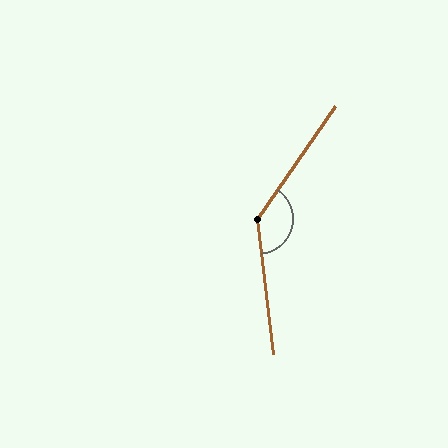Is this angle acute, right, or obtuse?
It is obtuse.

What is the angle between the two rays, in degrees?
Approximately 138 degrees.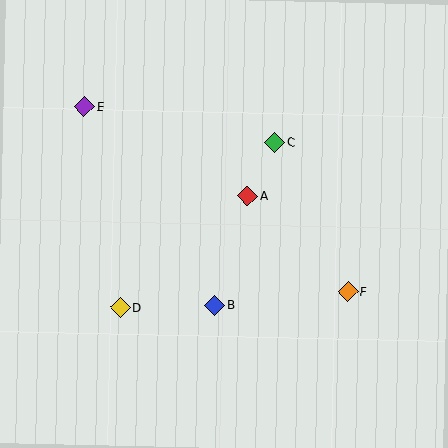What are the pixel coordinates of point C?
Point C is at (275, 142).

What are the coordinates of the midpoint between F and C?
The midpoint between F and C is at (311, 217).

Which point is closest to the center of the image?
Point A at (248, 196) is closest to the center.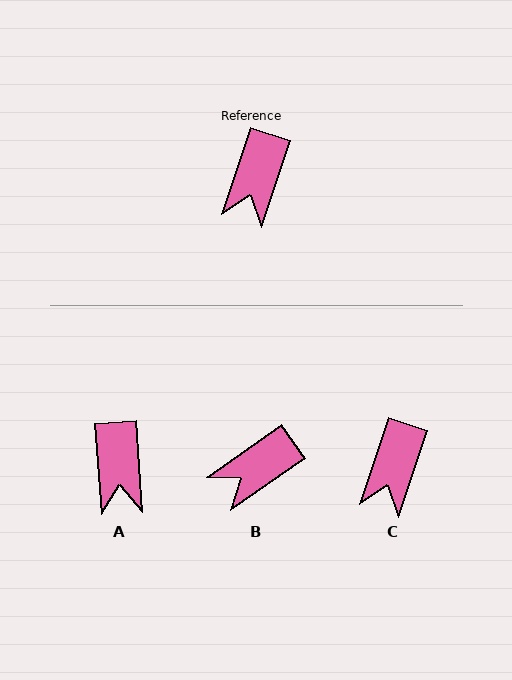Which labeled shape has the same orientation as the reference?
C.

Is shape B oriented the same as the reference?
No, it is off by about 36 degrees.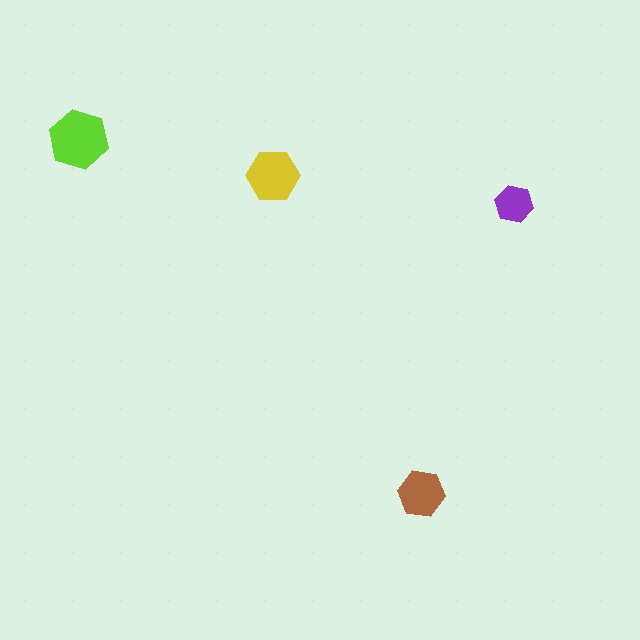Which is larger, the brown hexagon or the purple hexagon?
The brown one.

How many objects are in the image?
There are 4 objects in the image.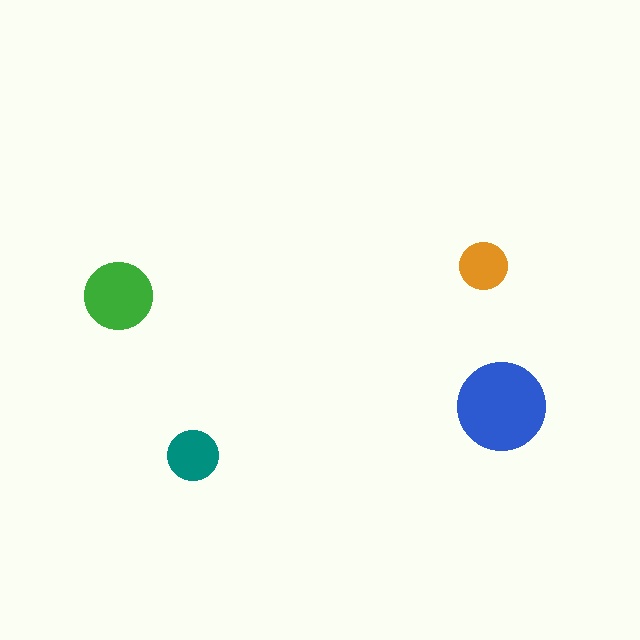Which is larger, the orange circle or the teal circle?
The teal one.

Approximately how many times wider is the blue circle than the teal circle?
About 2 times wider.